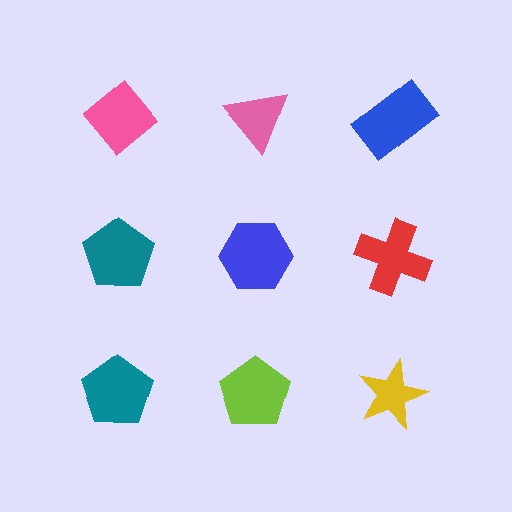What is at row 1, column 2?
A pink triangle.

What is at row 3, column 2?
A lime pentagon.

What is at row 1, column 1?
A pink diamond.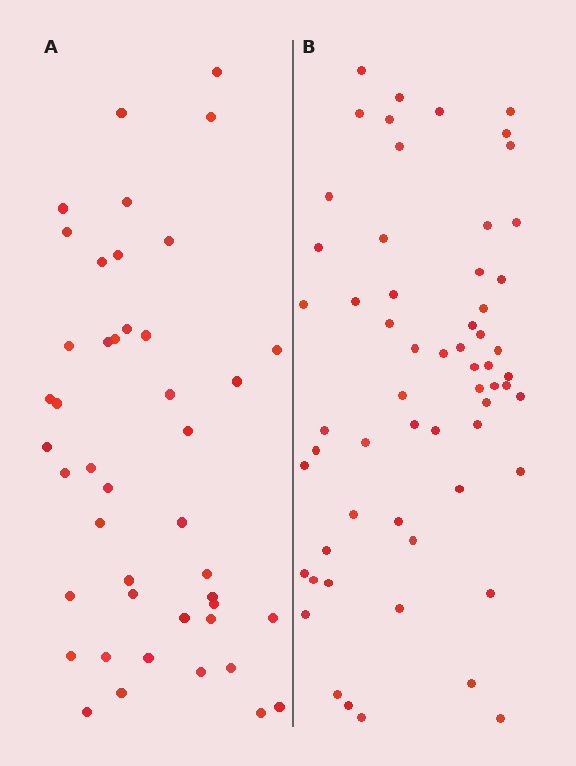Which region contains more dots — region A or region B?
Region B (the right region) has more dots.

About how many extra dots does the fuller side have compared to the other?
Region B has approximately 15 more dots than region A.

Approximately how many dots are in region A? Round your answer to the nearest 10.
About 40 dots. (The exact count is 44, which rounds to 40.)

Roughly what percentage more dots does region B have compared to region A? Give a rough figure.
About 35% more.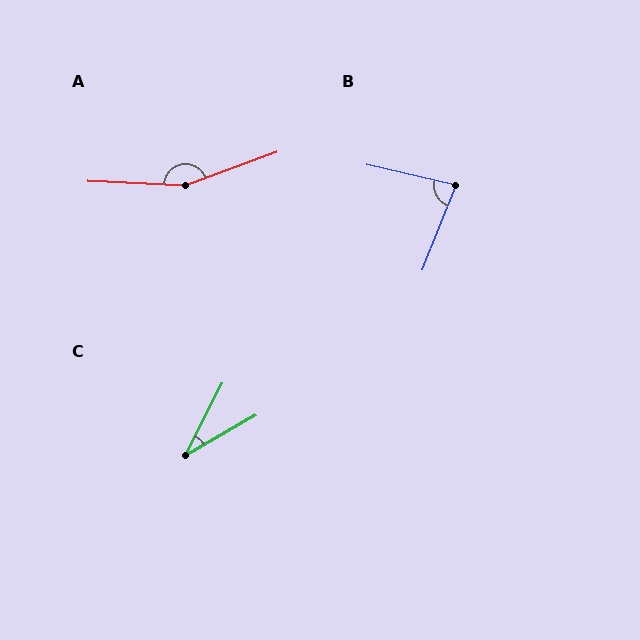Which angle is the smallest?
C, at approximately 33 degrees.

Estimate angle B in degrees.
Approximately 82 degrees.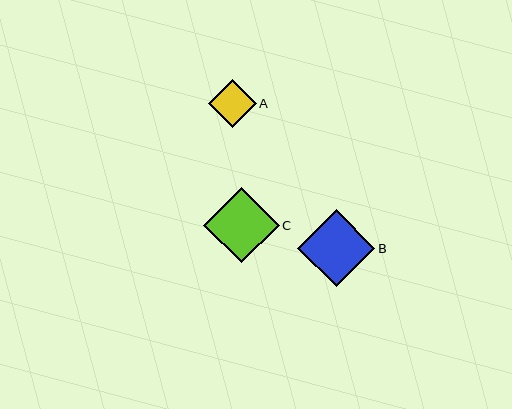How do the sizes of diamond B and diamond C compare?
Diamond B and diamond C are approximately the same size.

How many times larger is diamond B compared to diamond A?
Diamond B is approximately 1.6 times the size of diamond A.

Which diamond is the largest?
Diamond B is the largest with a size of approximately 77 pixels.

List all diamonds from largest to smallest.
From largest to smallest: B, C, A.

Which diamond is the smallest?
Diamond A is the smallest with a size of approximately 48 pixels.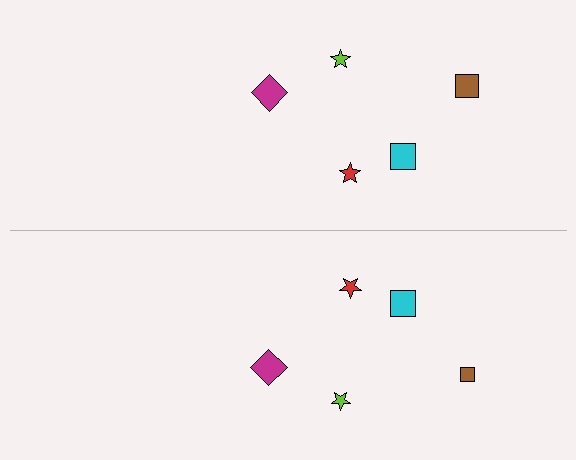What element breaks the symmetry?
The brown square on the bottom side has a different size than its mirror counterpart.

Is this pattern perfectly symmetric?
No, the pattern is not perfectly symmetric. The brown square on the bottom side has a different size than its mirror counterpart.